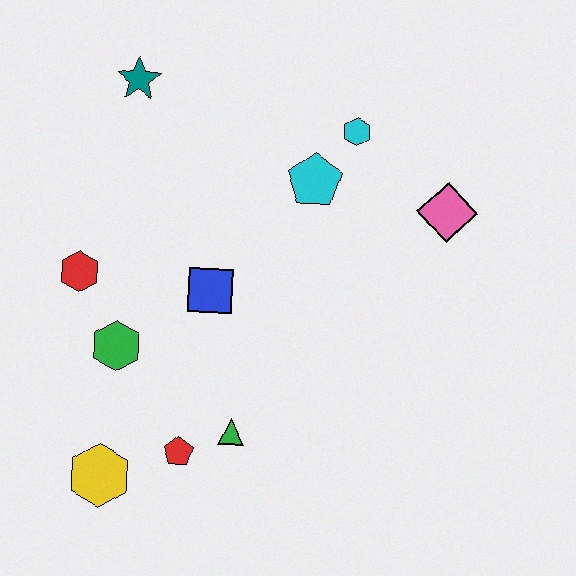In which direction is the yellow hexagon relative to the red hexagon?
The yellow hexagon is below the red hexagon.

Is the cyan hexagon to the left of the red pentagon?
No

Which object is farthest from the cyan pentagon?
The yellow hexagon is farthest from the cyan pentagon.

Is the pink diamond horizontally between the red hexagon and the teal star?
No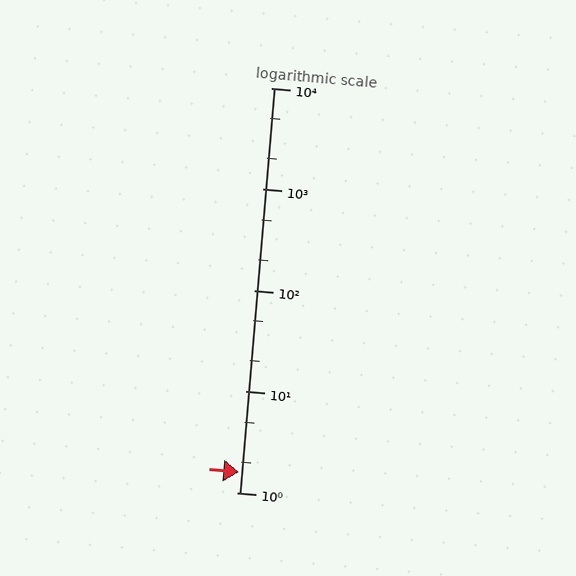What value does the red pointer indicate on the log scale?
The pointer indicates approximately 1.6.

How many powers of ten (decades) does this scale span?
The scale spans 4 decades, from 1 to 10000.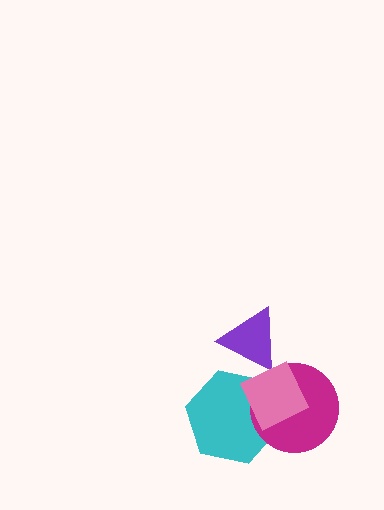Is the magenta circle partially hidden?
Yes, it is partially covered by another shape.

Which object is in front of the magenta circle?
The pink square is in front of the magenta circle.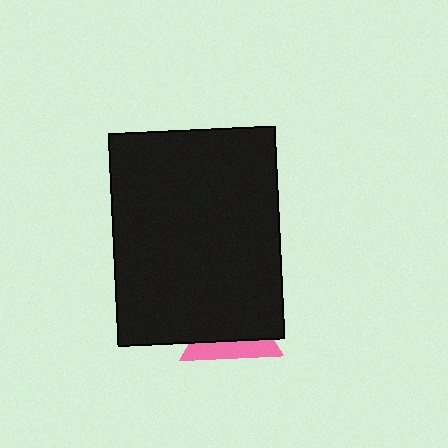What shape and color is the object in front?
The object in front is a black rectangle.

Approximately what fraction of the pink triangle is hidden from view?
Roughly 65% of the pink triangle is hidden behind the black rectangle.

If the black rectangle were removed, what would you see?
You would see the complete pink triangle.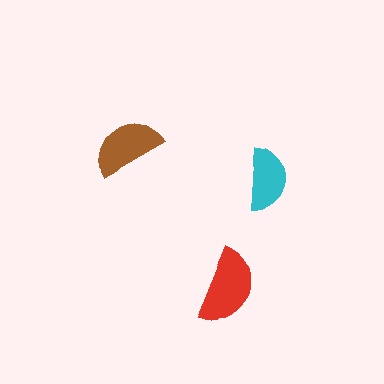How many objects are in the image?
There are 3 objects in the image.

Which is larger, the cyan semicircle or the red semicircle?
The red one.